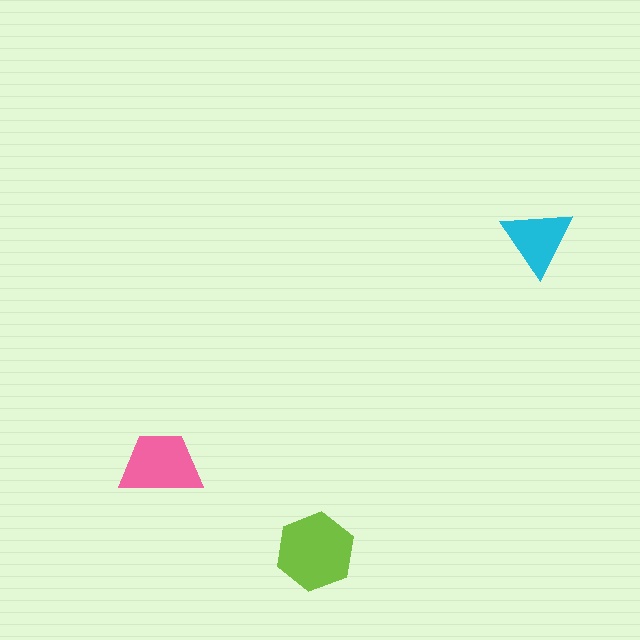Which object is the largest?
The lime hexagon.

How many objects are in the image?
There are 3 objects in the image.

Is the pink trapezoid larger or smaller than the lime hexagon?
Smaller.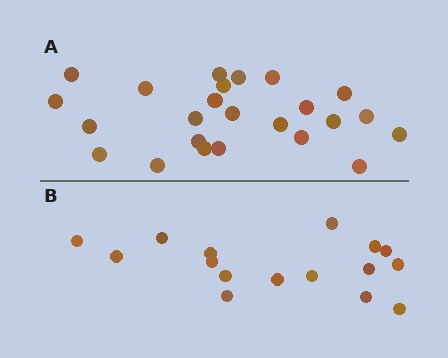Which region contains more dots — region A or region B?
Region A (the top region) has more dots.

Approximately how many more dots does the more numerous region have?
Region A has roughly 8 or so more dots than region B.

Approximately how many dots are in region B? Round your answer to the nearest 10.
About 20 dots. (The exact count is 16, which rounds to 20.)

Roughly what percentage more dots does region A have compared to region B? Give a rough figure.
About 50% more.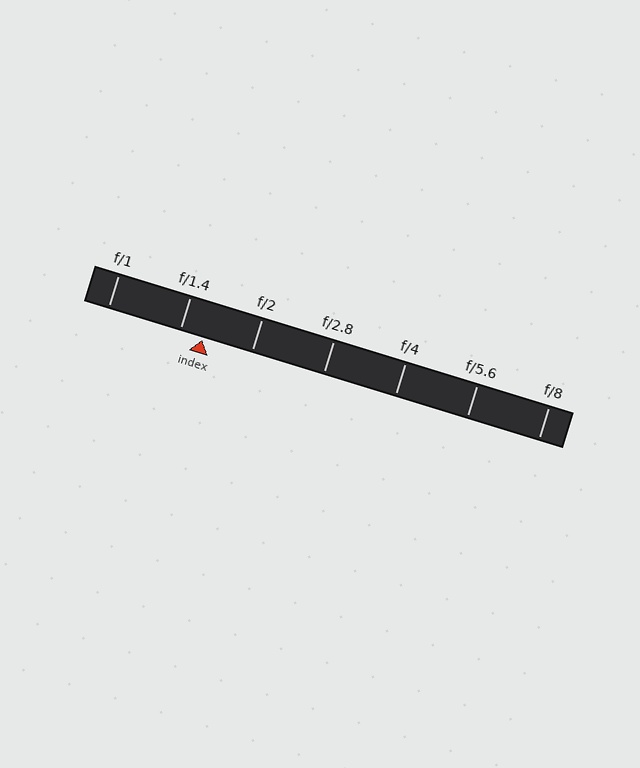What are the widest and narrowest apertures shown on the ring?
The widest aperture shown is f/1 and the narrowest is f/8.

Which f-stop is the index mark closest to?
The index mark is closest to f/1.4.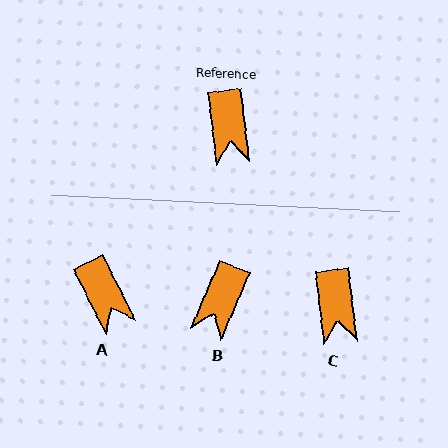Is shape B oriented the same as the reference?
No, it is off by about 30 degrees.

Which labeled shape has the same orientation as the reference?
C.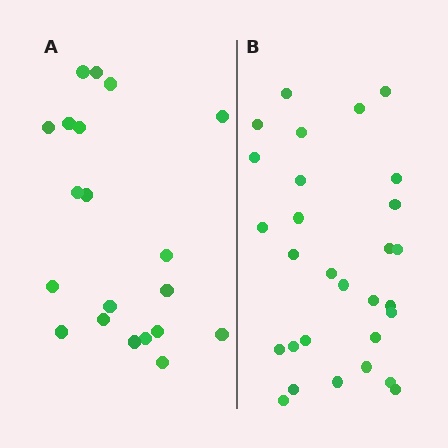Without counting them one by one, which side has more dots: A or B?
Region B (the right region) has more dots.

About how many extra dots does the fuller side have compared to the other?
Region B has roughly 8 or so more dots than region A.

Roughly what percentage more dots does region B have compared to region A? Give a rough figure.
About 45% more.